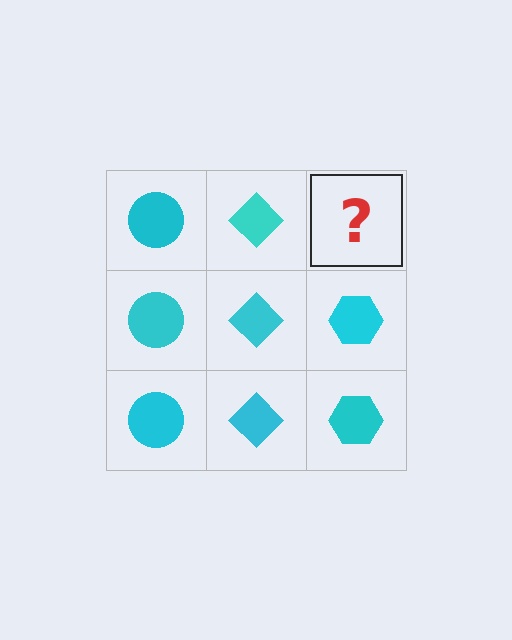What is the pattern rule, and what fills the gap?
The rule is that each column has a consistent shape. The gap should be filled with a cyan hexagon.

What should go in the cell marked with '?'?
The missing cell should contain a cyan hexagon.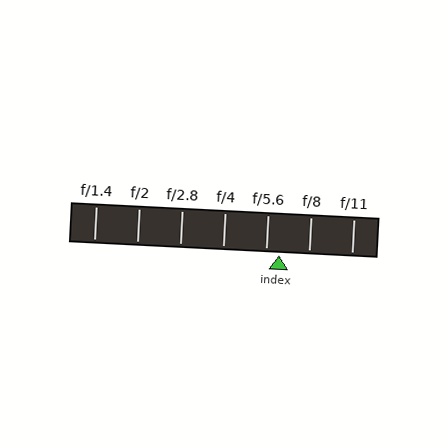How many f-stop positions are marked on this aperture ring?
There are 7 f-stop positions marked.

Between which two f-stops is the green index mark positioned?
The index mark is between f/5.6 and f/8.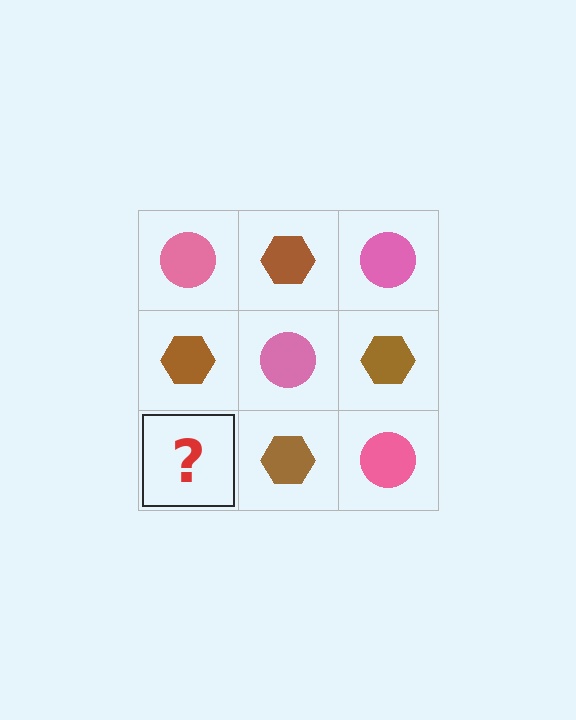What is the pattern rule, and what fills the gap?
The rule is that it alternates pink circle and brown hexagon in a checkerboard pattern. The gap should be filled with a pink circle.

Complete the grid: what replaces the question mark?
The question mark should be replaced with a pink circle.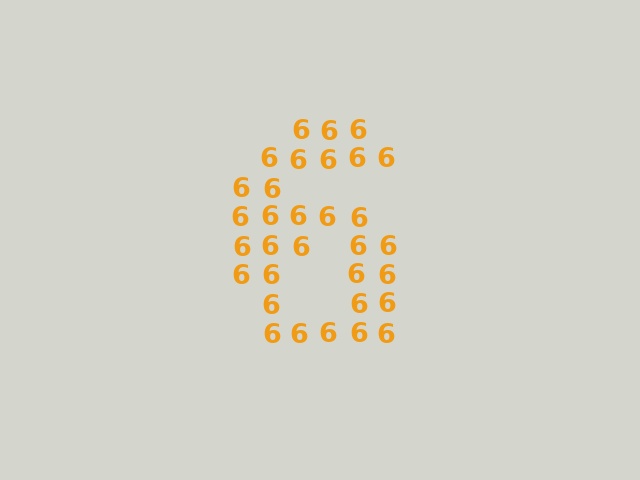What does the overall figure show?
The overall figure shows the digit 6.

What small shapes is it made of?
It is made of small digit 6's.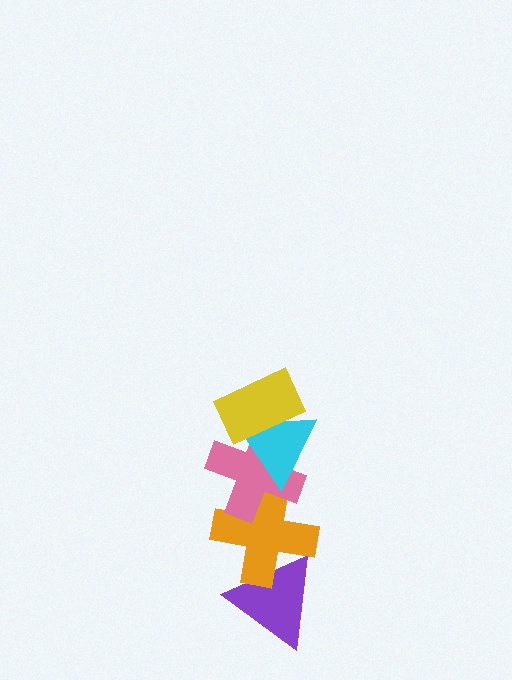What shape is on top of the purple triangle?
The orange cross is on top of the purple triangle.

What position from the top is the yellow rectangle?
The yellow rectangle is 1st from the top.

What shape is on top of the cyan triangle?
The yellow rectangle is on top of the cyan triangle.